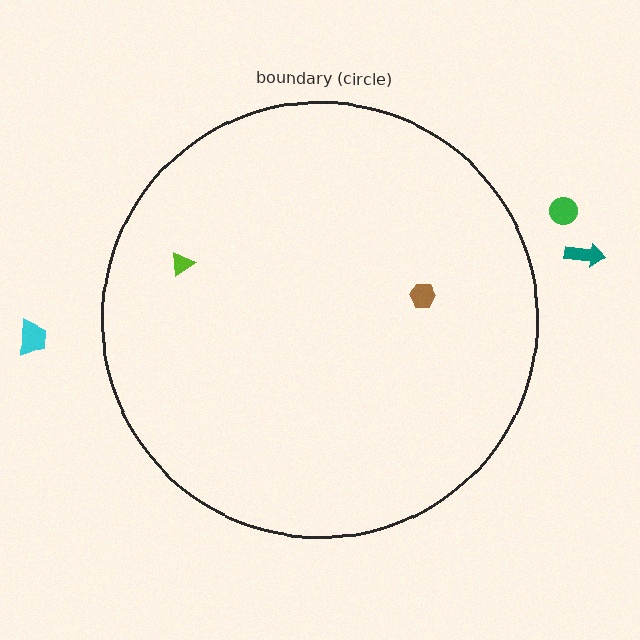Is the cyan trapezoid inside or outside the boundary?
Outside.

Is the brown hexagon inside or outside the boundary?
Inside.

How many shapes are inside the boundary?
2 inside, 3 outside.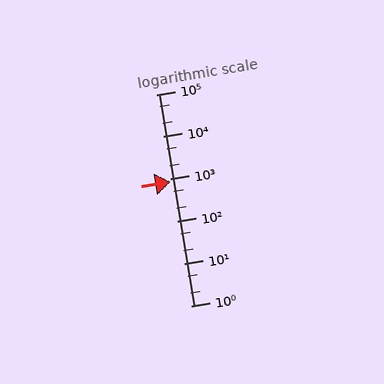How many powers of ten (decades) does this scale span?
The scale spans 5 decades, from 1 to 100000.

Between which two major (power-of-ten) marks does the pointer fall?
The pointer is between 100 and 1000.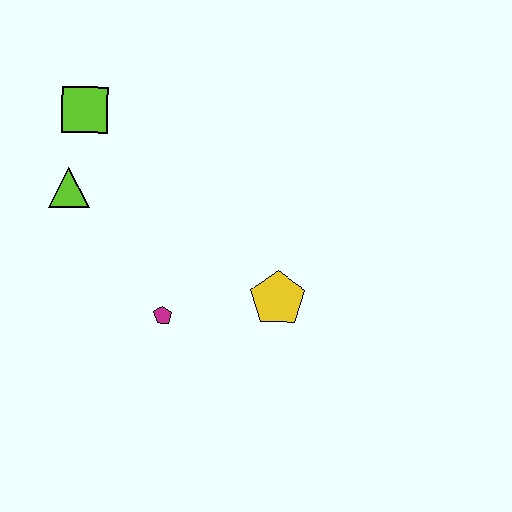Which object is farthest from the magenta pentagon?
The lime square is farthest from the magenta pentagon.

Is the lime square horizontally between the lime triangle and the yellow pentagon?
Yes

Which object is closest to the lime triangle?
The lime square is closest to the lime triangle.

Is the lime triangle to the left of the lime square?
Yes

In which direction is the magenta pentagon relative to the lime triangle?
The magenta pentagon is below the lime triangle.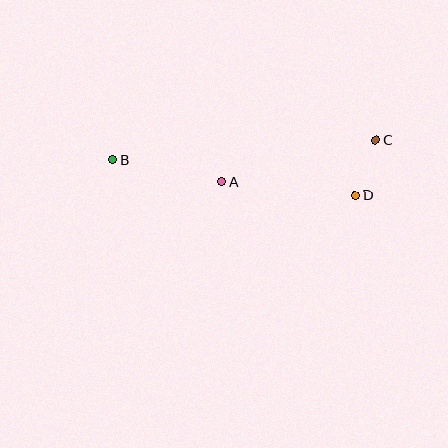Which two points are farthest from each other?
Points B and C are farthest from each other.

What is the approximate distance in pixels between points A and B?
The distance between A and B is approximately 112 pixels.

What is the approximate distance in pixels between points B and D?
The distance between B and D is approximately 245 pixels.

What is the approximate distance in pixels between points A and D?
The distance between A and D is approximately 134 pixels.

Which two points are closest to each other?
Points C and D are closest to each other.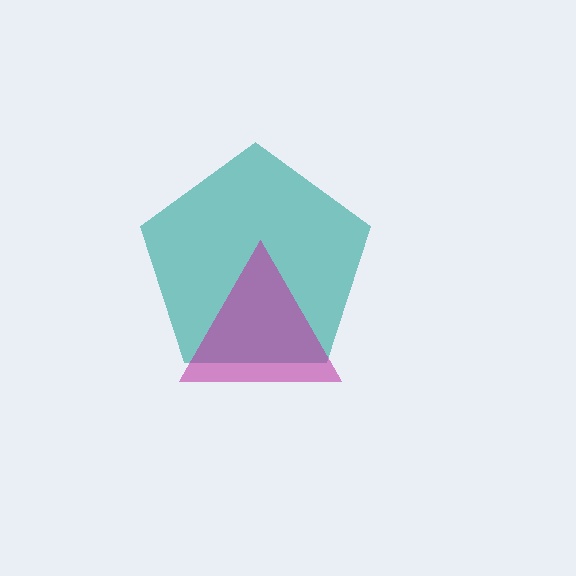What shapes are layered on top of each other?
The layered shapes are: a teal pentagon, a magenta triangle.